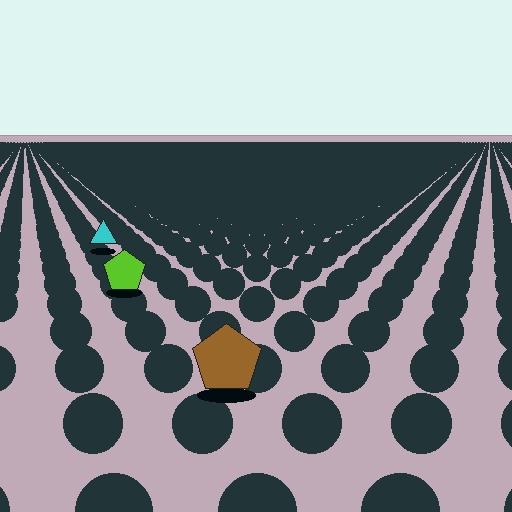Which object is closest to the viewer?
The brown pentagon is closest. The texture marks near it are larger and more spread out.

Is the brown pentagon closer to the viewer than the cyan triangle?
Yes. The brown pentagon is closer — you can tell from the texture gradient: the ground texture is coarser near it.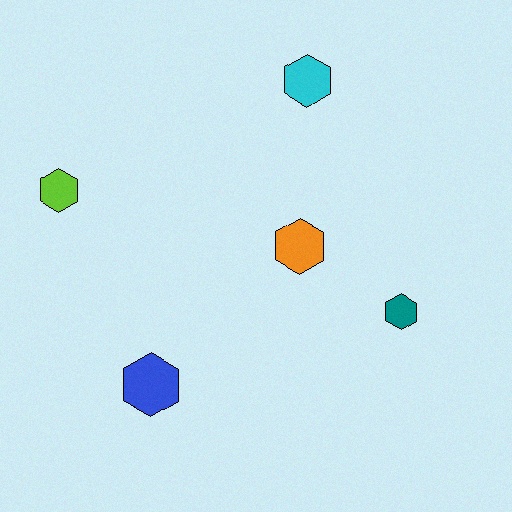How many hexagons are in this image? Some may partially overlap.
There are 5 hexagons.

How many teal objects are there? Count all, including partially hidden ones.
There is 1 teal object.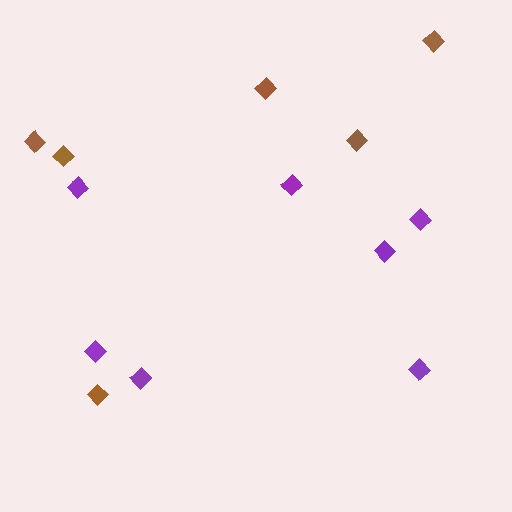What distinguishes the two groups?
There are 2 groups: one group of purple diamonds (7) and one group of brown diamonds (6).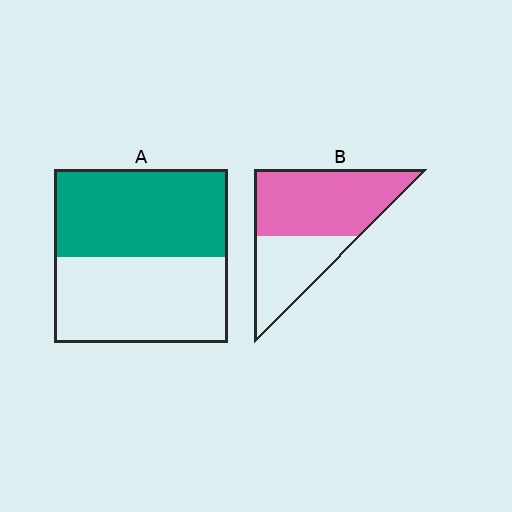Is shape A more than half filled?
Roughly half.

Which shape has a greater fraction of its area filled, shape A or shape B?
Shape B.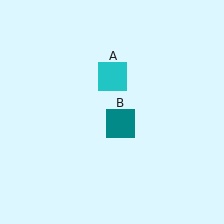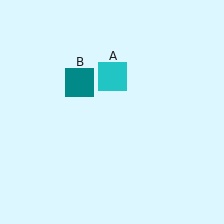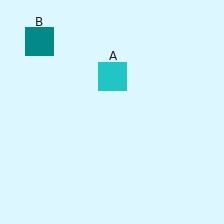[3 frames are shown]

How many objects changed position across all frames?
1 object changed position: teal square (object B).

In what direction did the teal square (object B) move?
The teal square (object B) moved up and to the left.